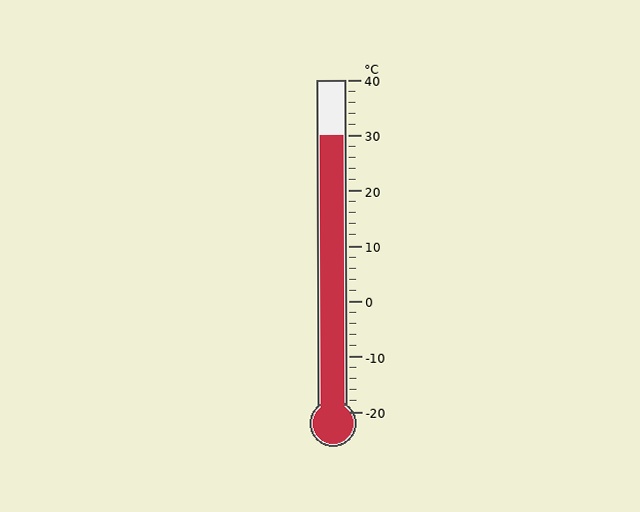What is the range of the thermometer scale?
The thermometer scale ranges from -20°C to 40°C.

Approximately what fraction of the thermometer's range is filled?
The thermometer is filled to approximately 85% of its range.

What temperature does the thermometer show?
The thermometer shows approximately 30°C.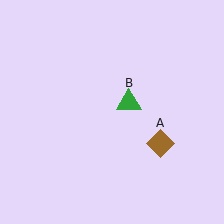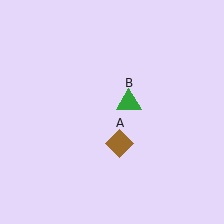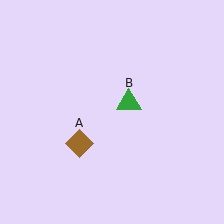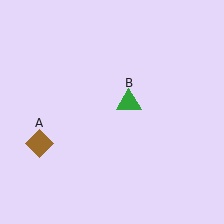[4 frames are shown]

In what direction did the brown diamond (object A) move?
The brown diamond (object A) moved left.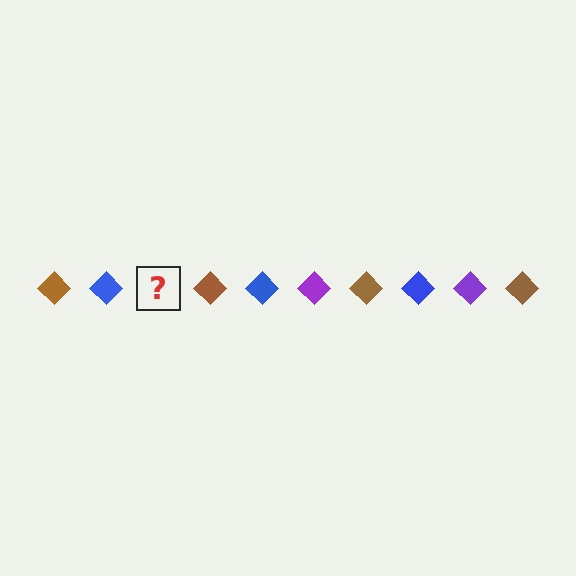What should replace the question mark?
The question mark should be replaced with a purple diamond.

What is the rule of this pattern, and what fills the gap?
The rule is that the pattern cycles through brown, blue, purple diamonds. The gap should be filled with a purple diamond.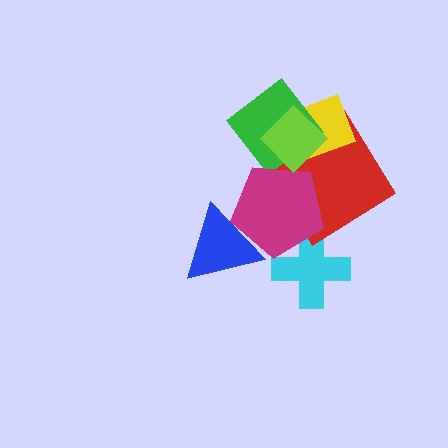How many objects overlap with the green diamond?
4 objects overlap with the green diamond.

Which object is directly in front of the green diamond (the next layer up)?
The magenta pentagon is directly in front of the green diamond.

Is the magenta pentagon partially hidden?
Yes, it is partially covered by another shape.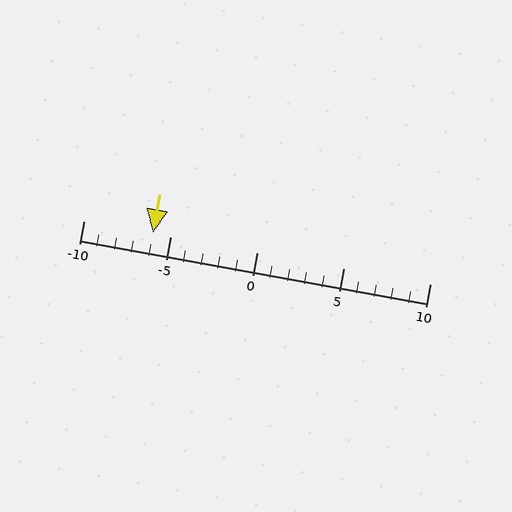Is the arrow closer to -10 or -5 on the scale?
The arrow is closer to -5.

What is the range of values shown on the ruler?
The ruler shows values from -10 to 10.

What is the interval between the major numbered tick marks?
The major tick marks are spaced 5 units apart.